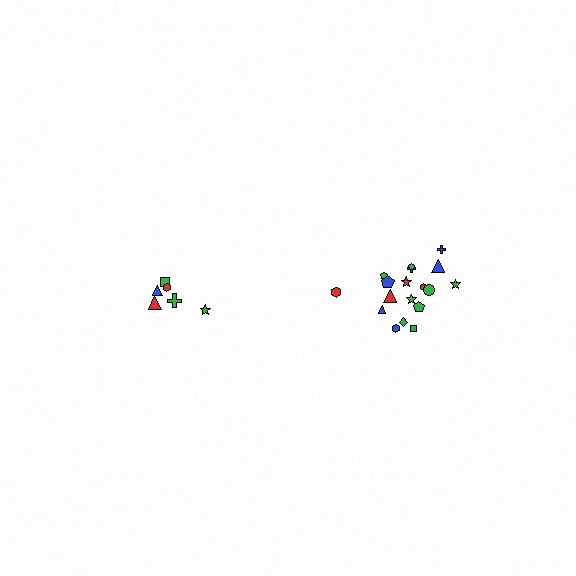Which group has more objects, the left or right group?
The right group.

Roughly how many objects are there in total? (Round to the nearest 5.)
Roughly 25 objects in total.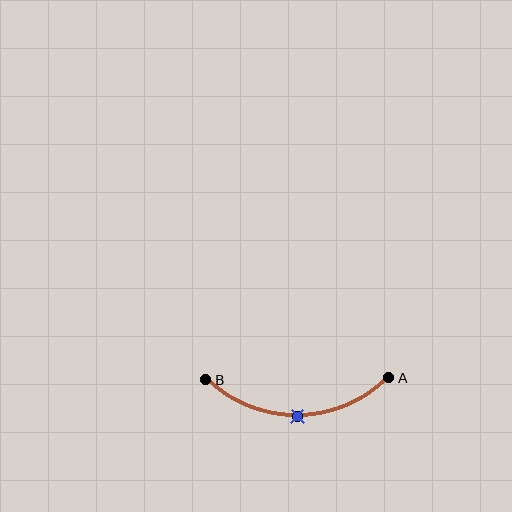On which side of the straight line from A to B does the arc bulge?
The arc bulges below the straight line connecting A and B.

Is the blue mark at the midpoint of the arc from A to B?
Yes. The blue mark lies on the arc at equal arc-length from both A and B — it is the arc midpoint.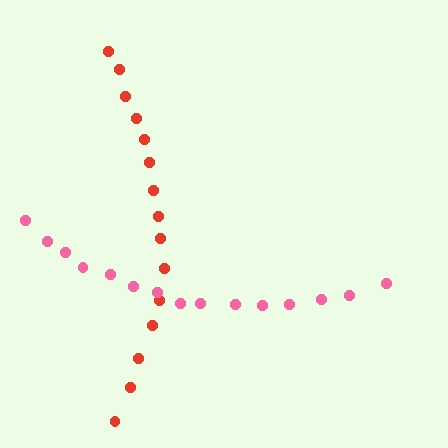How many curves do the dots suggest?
There are 2 distinct paths.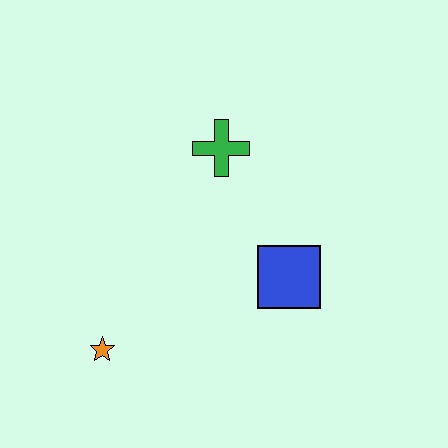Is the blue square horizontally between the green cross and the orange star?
No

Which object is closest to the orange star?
The blue square is closest to the orange star.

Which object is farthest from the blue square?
The orange star is farthest from the blue square.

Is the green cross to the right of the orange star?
Yes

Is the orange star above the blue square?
No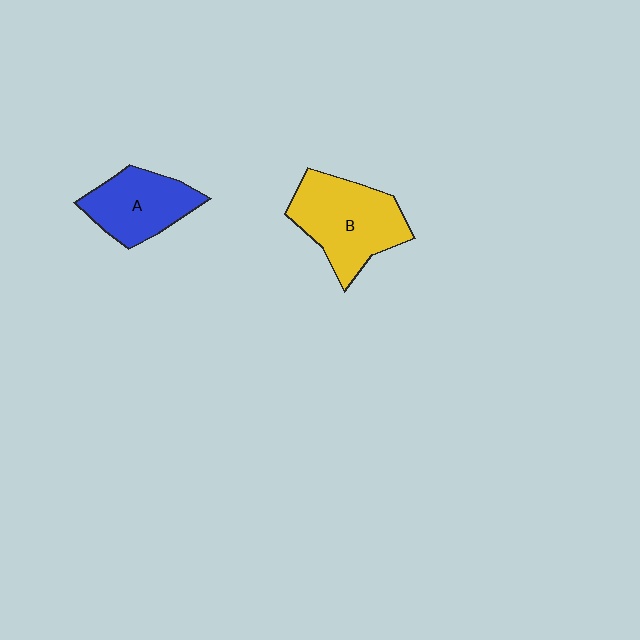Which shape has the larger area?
Shape B (yellow).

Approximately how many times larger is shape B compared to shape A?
Approximately 1.3 times.